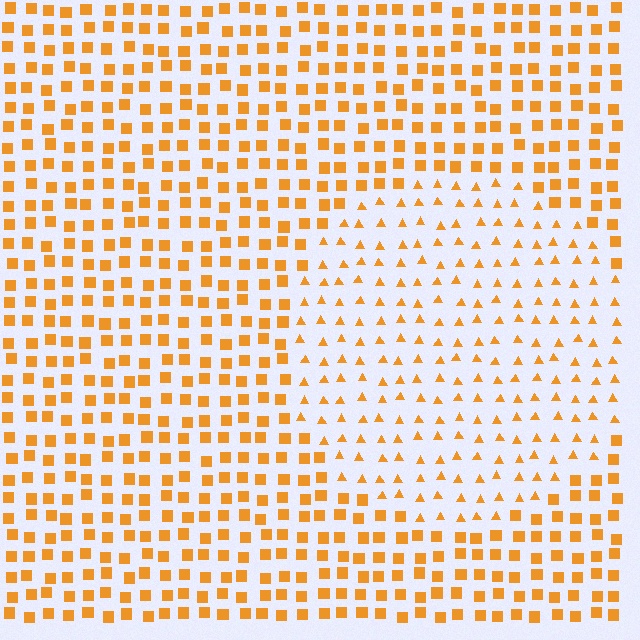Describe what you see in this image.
The image is filled with small orange elements arranged in a uniform grid. A circle-shaped region contains triangles, while the surrounding area contains squares. The boundary is defined purely by the change in element shape.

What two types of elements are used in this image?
The image uses triangles inside the circle region and squares outside it.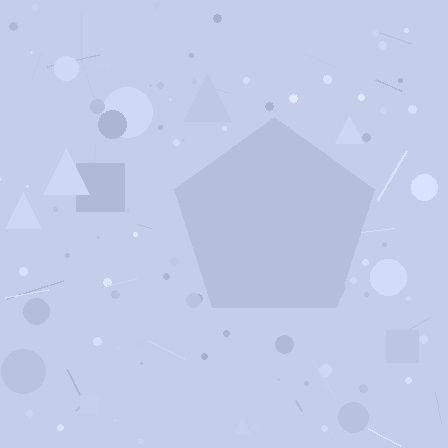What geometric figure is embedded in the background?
A pentagon is embedded in the background.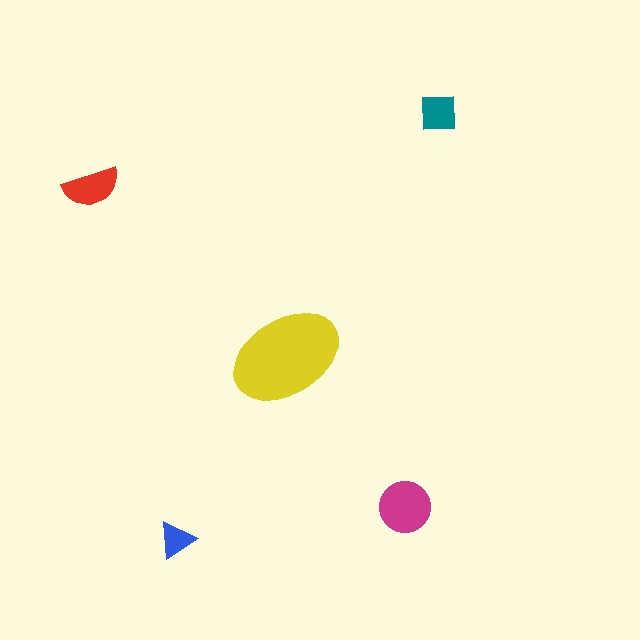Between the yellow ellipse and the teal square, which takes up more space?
The yellow ellipse.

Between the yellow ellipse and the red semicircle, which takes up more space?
The yellow ellipse.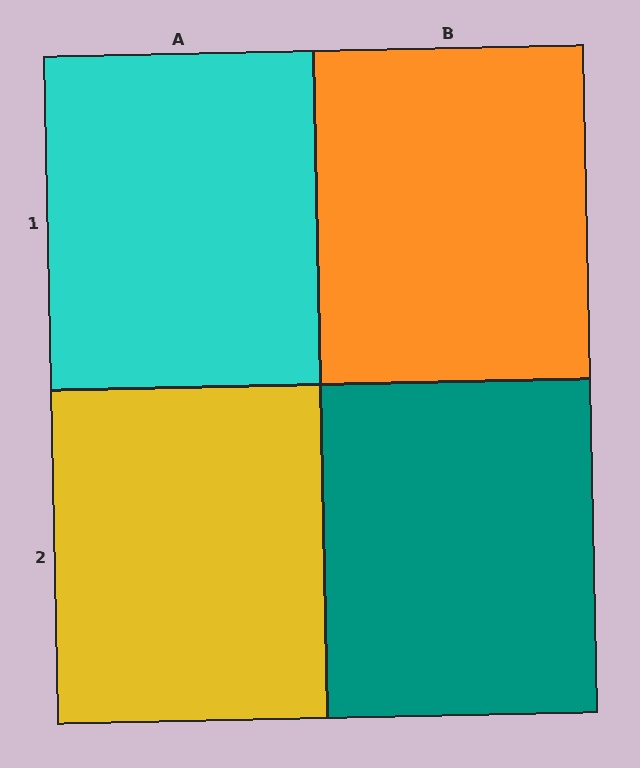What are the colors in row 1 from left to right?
Cyan, orange.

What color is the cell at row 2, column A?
Yellow.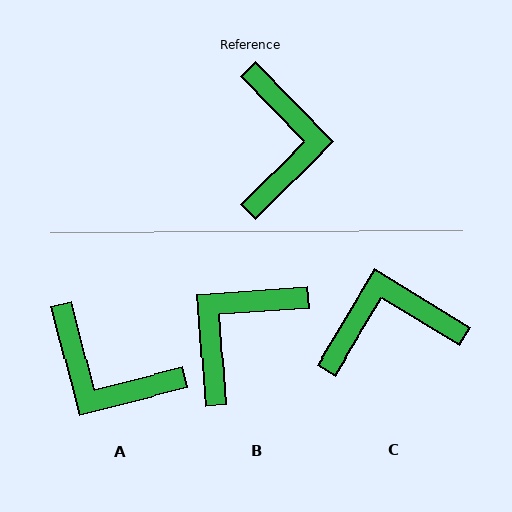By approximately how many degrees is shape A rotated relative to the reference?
Approximately 120 degrees clockwise.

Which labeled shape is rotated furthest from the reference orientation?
B, about 140 degrees away.